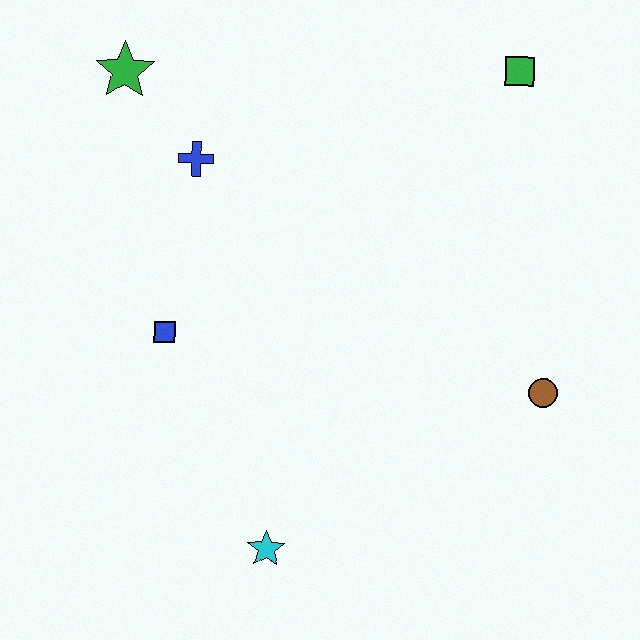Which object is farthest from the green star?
The brown circle is farthest from the green star.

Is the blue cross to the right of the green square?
No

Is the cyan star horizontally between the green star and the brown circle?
Yes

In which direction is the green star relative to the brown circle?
The green star is to the left of the brown circle.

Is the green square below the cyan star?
No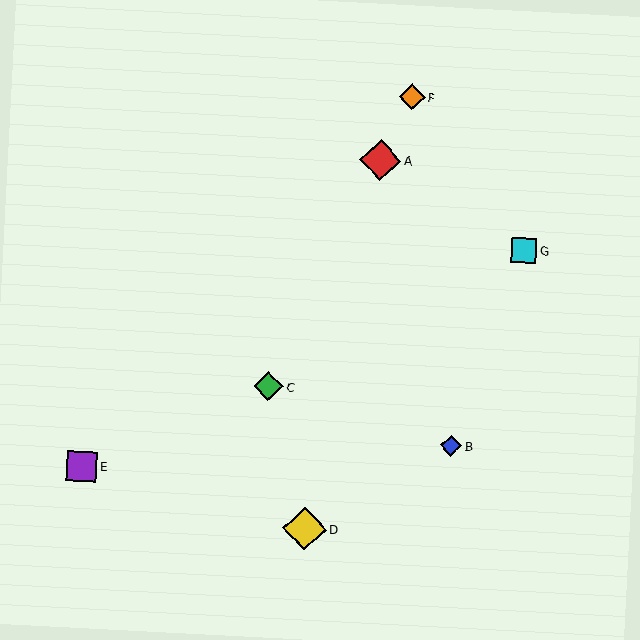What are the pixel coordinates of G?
Object G is at (524, 250).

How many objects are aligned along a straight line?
3 objects (A, C, F) are aligned along a straight line.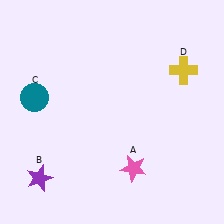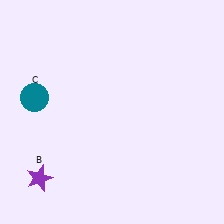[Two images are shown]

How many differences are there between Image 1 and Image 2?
There are 2 differences between the two images.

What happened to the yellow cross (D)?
The yellow cross (D) was removed in Image 2. It was in the top-right area of Image 1.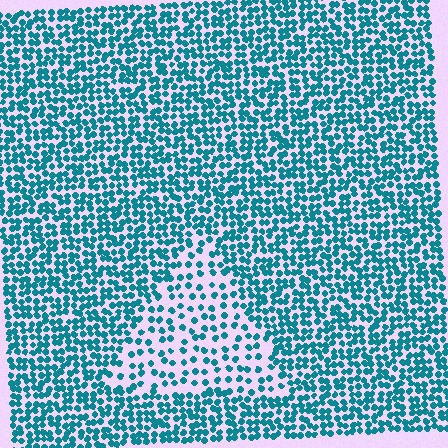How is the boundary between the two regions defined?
The boundary is defined by a change in element density (approximately 2.1x ratio). All elements are the same color, size, and shape.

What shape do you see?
I see a triangle.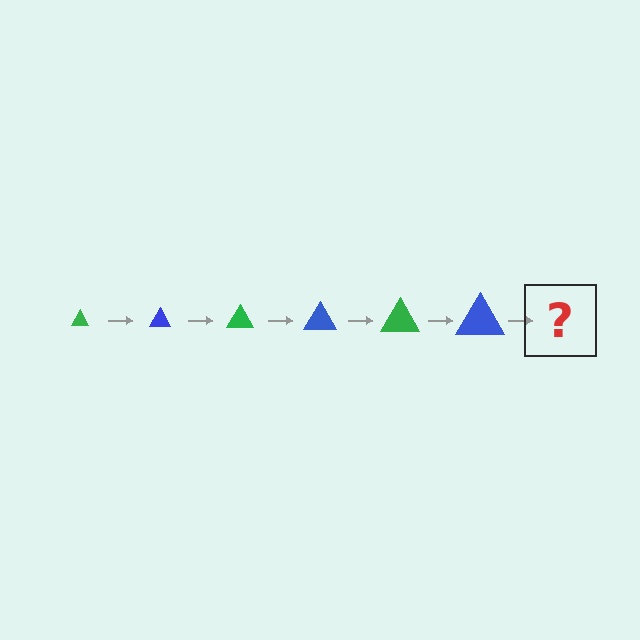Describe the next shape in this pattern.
It should be a green triangle, larger than the previous one.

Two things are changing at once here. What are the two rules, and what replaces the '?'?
The two rules are that the triangle grows larger each step and the color cycles through green and blue. The '?' should be a green triangle, larger than the previous one.